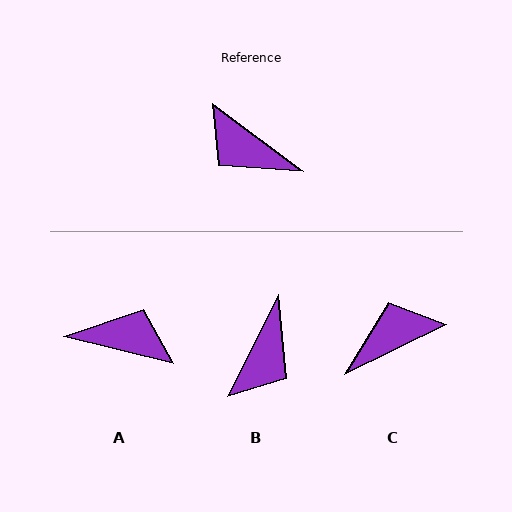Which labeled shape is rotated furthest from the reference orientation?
A, about 158 degrees away.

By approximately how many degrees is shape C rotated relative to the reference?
Approximately 118 degrees clockwise.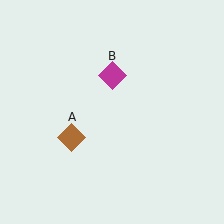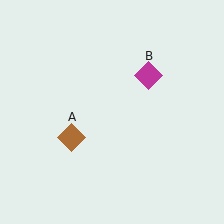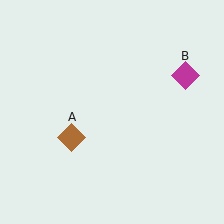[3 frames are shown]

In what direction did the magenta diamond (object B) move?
The magenta diamond (object B) moved right.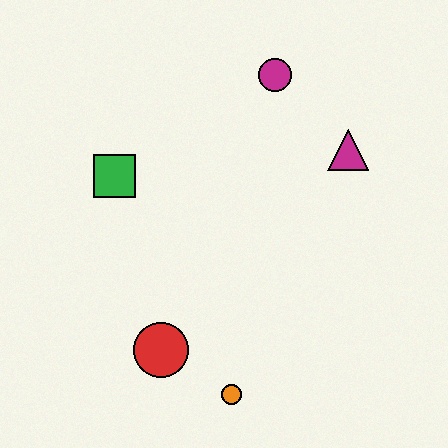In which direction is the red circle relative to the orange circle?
The red circle is to the left of the orange circle.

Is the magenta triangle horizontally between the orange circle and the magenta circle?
No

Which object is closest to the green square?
The red circle is closest to the green square.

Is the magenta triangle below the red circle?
No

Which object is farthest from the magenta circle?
The orange circle is farthest from the magenta circle.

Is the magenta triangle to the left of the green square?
No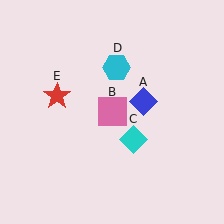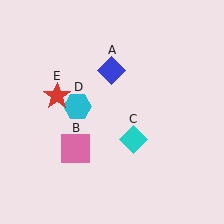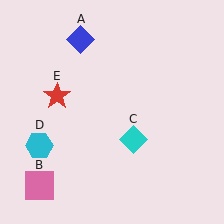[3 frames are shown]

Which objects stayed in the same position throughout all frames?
Cyan diamond (object C) and red star (object E) remained stationary.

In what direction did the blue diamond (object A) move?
The blue diamond (object A) moved up and to the left.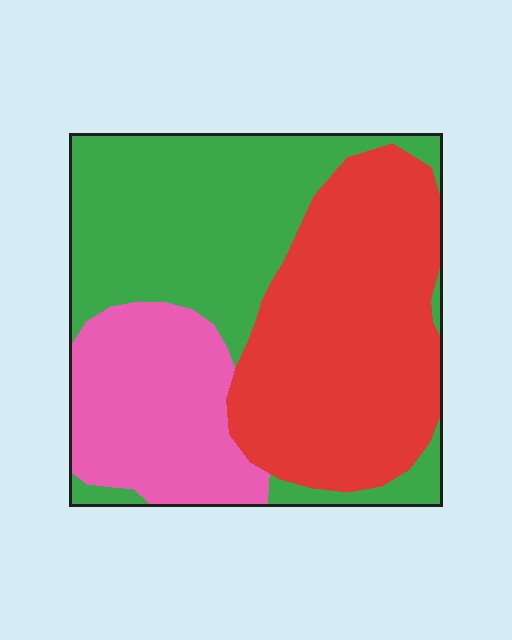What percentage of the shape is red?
Red takes up about two fifths (2/5) of the shape.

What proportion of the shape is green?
Green covers around 40% of the shape.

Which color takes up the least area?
Pink, at roughly 20%.